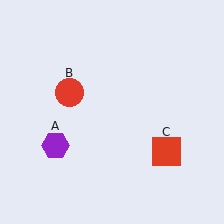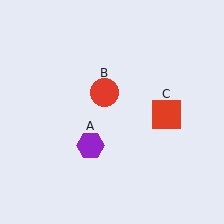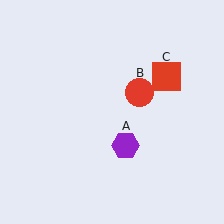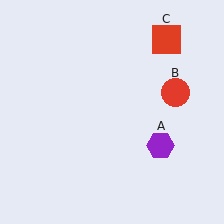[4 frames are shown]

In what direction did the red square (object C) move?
The red square (object C) moved up.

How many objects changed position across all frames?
3 objects changed position: purple hexagon (object A), red circle (object B), red square (object C).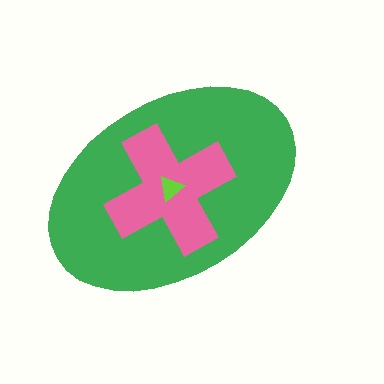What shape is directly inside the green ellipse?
The pink cross.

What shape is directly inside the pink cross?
The lime triangle.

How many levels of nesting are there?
3.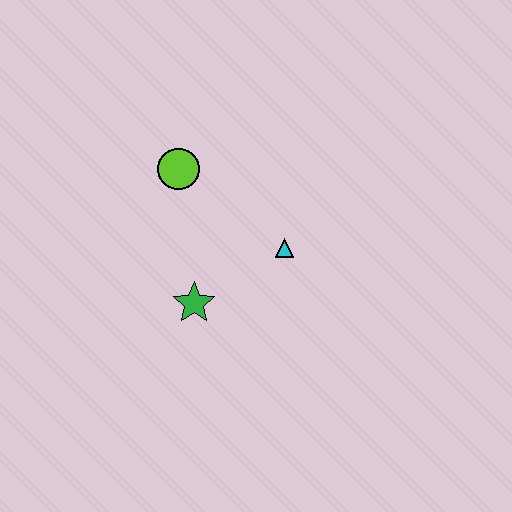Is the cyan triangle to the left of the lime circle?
No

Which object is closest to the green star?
The cyan triangle is closest to the green star.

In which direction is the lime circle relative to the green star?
The lime circle is above the green star.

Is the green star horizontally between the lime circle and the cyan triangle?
Yes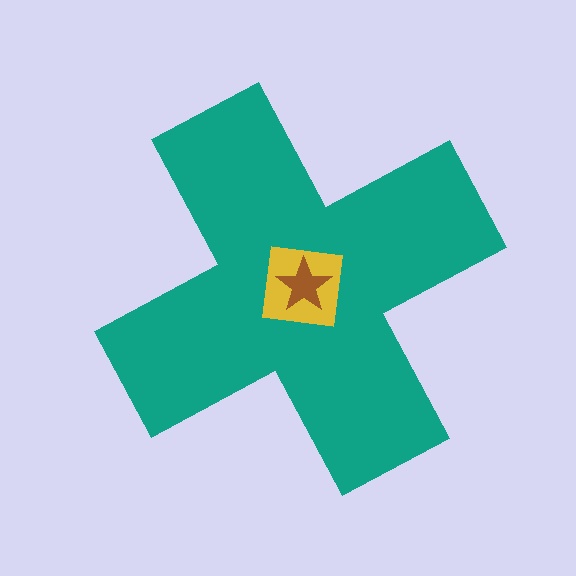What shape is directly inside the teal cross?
The yellow square.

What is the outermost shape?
The teal cross.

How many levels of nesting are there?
3.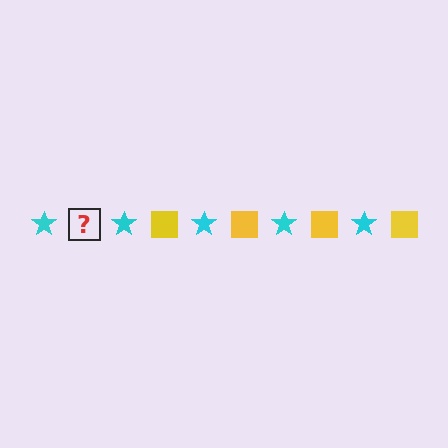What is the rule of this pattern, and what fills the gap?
The rule is that the pattern alternates between cyan star and yellow square. The gap should be filled with a yellow square.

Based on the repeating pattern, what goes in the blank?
The blank should be a yellow square.